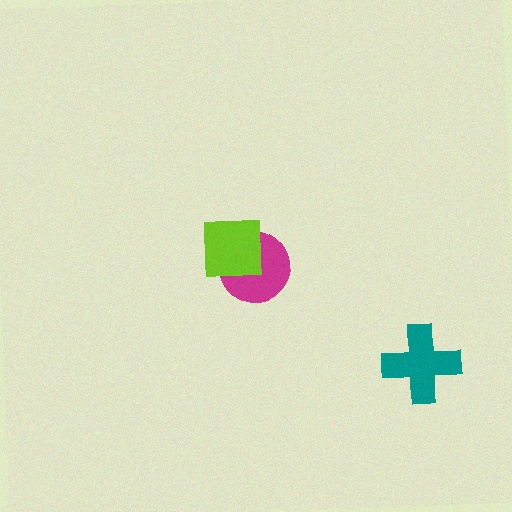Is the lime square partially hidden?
No, no other shape covers it.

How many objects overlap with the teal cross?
0 objects overlap with the teal cross.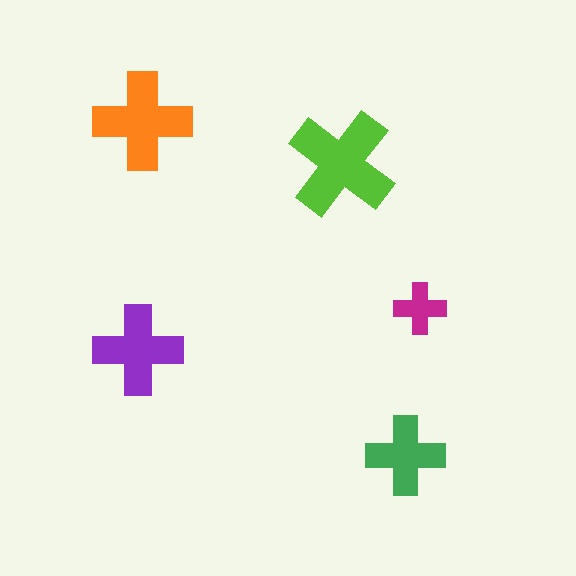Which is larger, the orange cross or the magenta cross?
The orange one.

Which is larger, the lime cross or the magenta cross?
The lime one.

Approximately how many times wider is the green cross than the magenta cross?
About 1.5 times wider.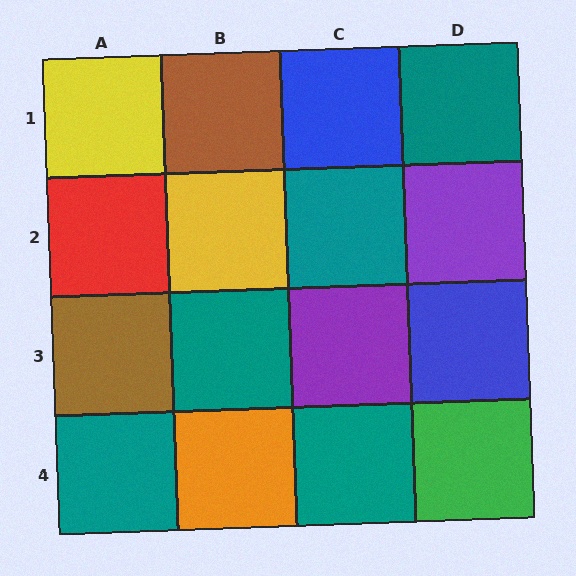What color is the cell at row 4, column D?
Green.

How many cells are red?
1 cell is red.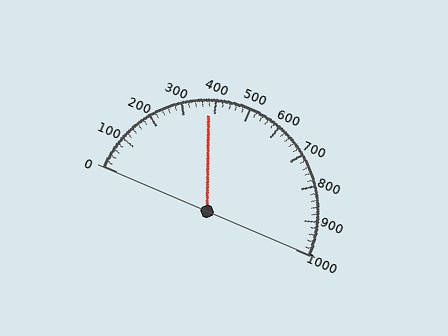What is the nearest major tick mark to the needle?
The nearest major tick mark is 400.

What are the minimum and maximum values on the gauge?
The gauge ranges from 0 to 1000.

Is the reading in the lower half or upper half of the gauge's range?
The reading is in the lower half of the range (0 to 1000).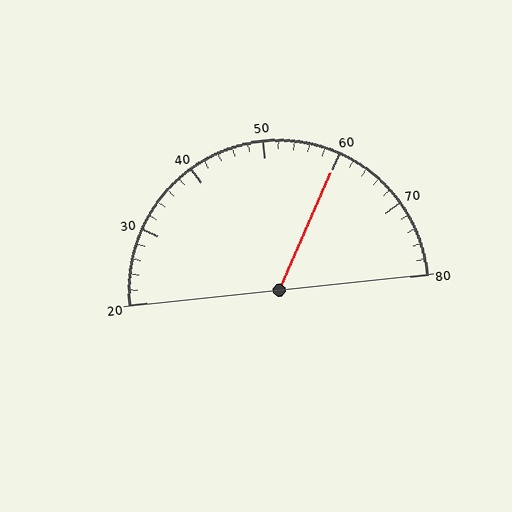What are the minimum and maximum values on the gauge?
The gauge ranges from 20 to 80.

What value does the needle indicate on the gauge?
The needle indicates approximately 60.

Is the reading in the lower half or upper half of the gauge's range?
The reading is in the upper half of the range (20 to 80).